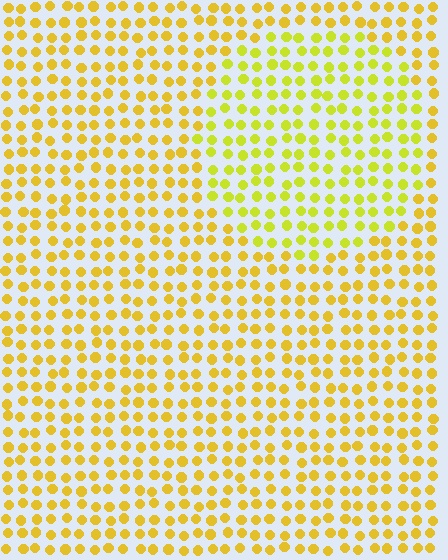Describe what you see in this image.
The image is filled with small yellow elements in a uniform arrangement. A circle-shaped region is visible where the elements are tinted to a slightly different hue, forming a subtle color boundary.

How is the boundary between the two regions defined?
The boundary is defined purely by a slight shift in hue (about 21 degrees). Spacing, size, and orientation are identical on both sides.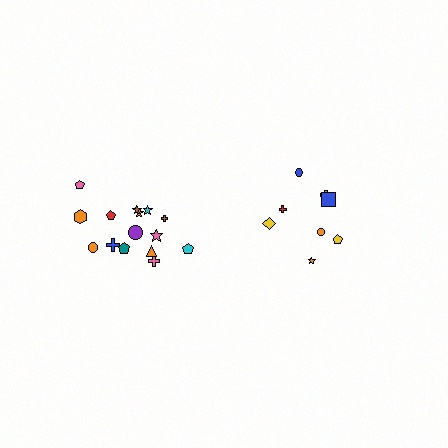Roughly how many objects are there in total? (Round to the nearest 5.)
Roughly 25 objects in total.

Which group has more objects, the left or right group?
The left group.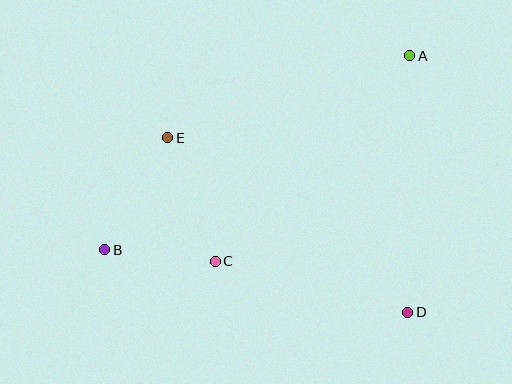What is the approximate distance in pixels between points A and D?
The distance between A and D is approximately 257 pixels.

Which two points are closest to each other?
Points B and C are closest to each other.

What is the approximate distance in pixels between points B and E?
The distance between B and E is approximately 128 pixels.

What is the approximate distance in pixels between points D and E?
The distance between D and E is approximately 297 pixels.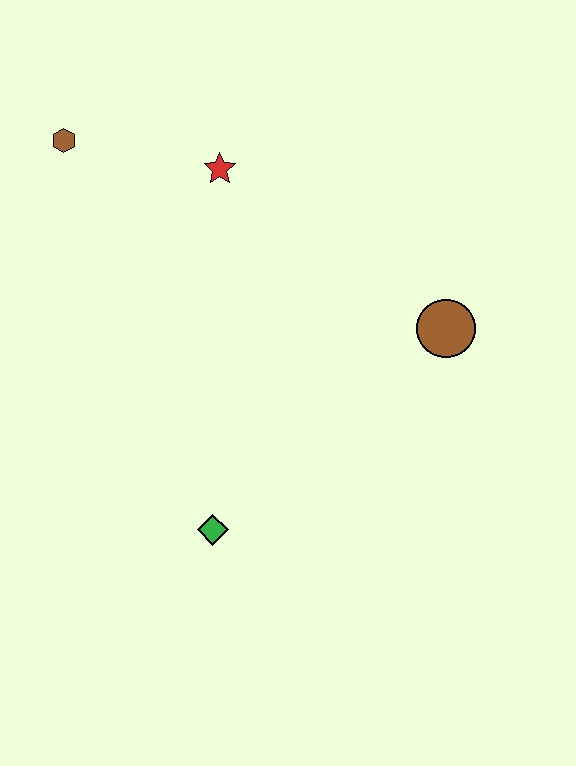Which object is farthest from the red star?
The green diamond is farthest from the red star.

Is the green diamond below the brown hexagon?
Yes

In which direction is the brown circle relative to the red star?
The brown circle is to the right of the red star.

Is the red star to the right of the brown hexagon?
Yes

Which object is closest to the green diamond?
The brown circle is closest to the green diamond.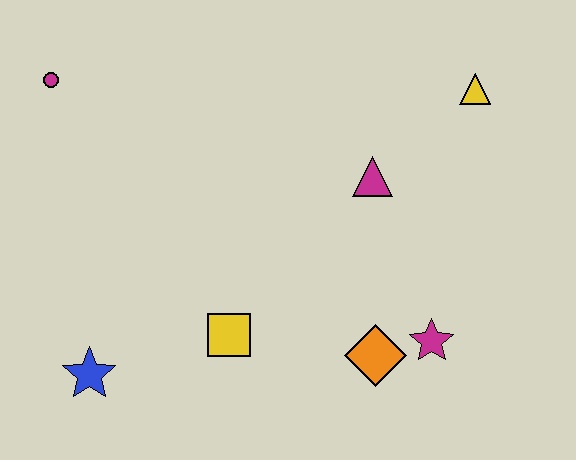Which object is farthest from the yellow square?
The yellow triangle is farthest from the yellow square.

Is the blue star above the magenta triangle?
No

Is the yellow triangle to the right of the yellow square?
Yes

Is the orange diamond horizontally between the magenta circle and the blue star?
No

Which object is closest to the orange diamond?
The magenta star is closest to the orange diamond.